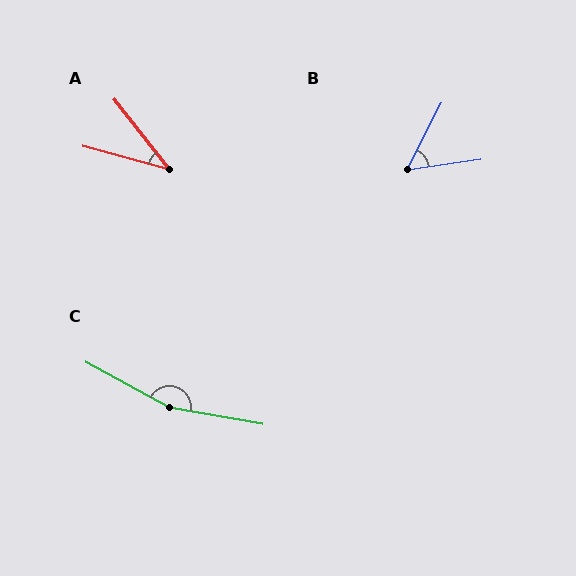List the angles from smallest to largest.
A (36°), B (54°), C (161°).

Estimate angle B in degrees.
Approximately 54 degrees.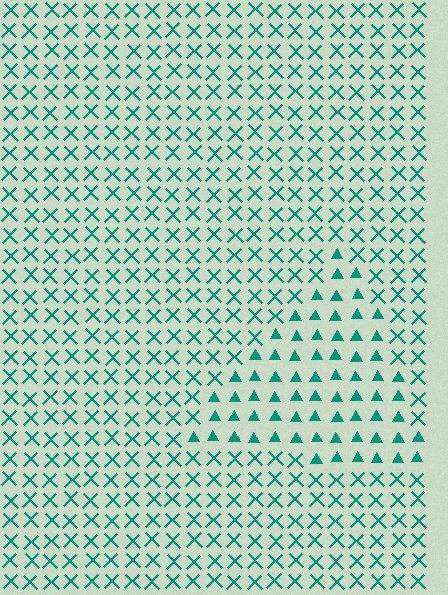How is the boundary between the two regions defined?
The boundary is defined by a change in element shape: triangles inside vs. X marks outside. All elements share the same color and spacing.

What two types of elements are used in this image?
The image uses triangles inside the triangle region and X marks outside it.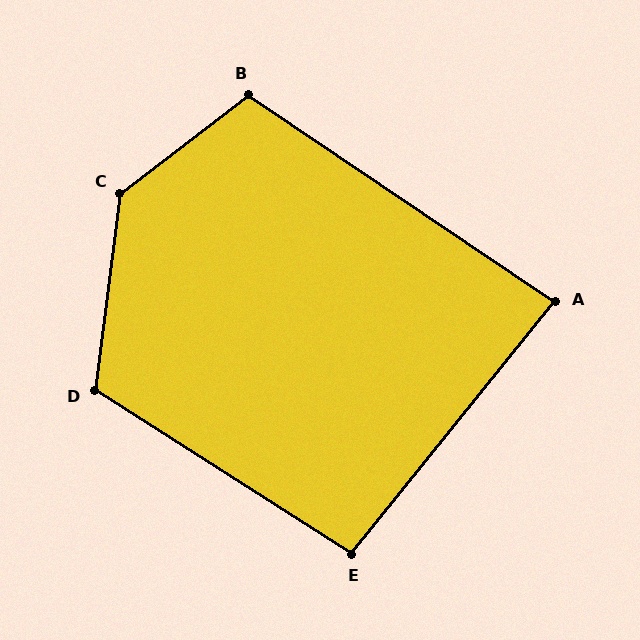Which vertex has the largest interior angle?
C, at approximately 135 degrees.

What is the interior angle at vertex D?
Approximately 115 degrees (obtuse).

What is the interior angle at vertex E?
Approximately 96 degrees (obtuse).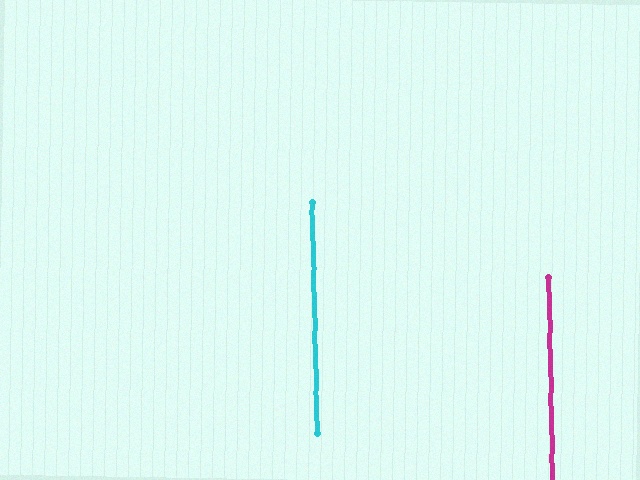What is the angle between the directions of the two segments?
Approximately 0 degrees.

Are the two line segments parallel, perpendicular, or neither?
Parallel — their directions differ by only 0.3°.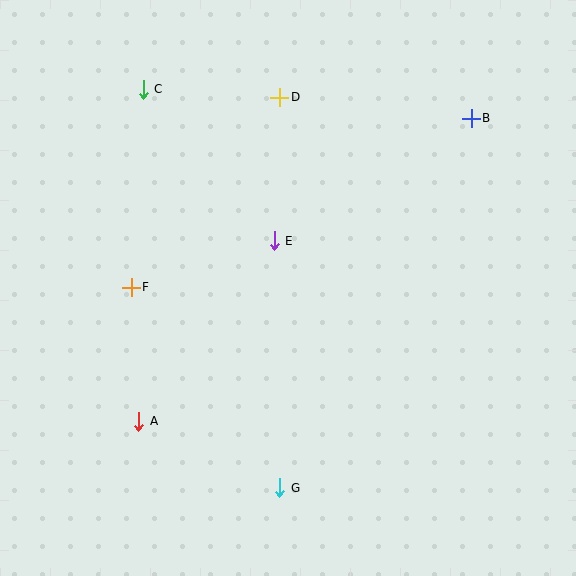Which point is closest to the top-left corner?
Point C is closest to the top-left corner.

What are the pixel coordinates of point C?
Point C is at (143, 89).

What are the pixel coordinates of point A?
Point A is at (139, 421).